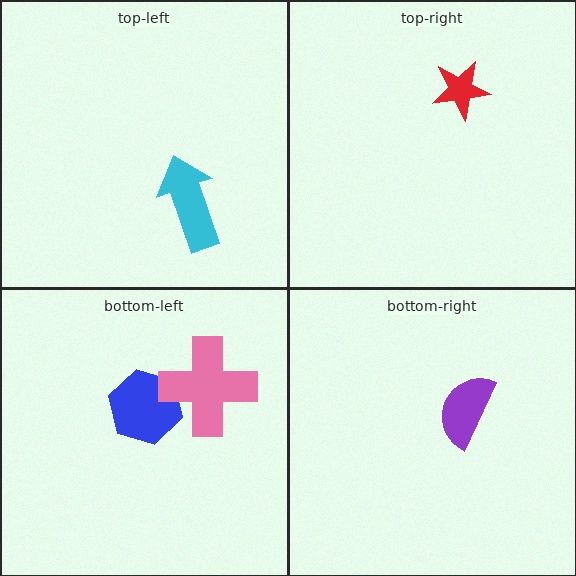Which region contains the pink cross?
The bottom-left region.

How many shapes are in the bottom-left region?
2.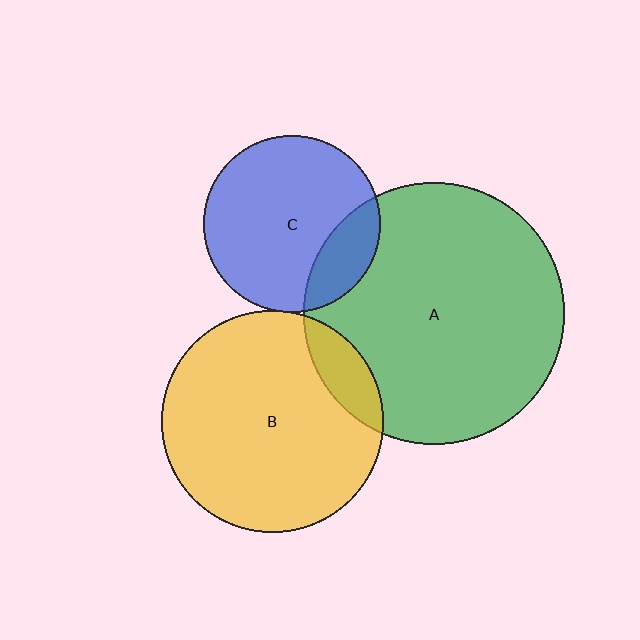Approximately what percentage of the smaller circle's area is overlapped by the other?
Approximately 5%.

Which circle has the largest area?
Circle A (green).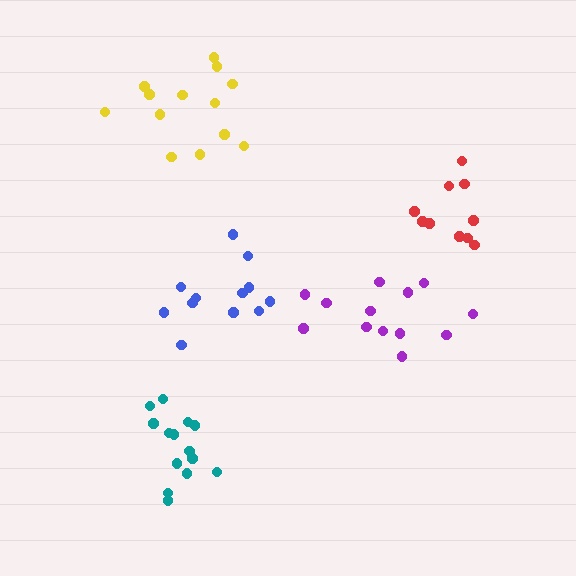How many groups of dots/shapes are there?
There are 5 groups.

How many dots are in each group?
Group 1: 12 dots, Group 2: 13 dots, Group 3: 13 dots, Group 4: 14 dots, Group 5: 10 dots (62 total).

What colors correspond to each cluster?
The clusters are colored: blue, yellow, purple, teal, red.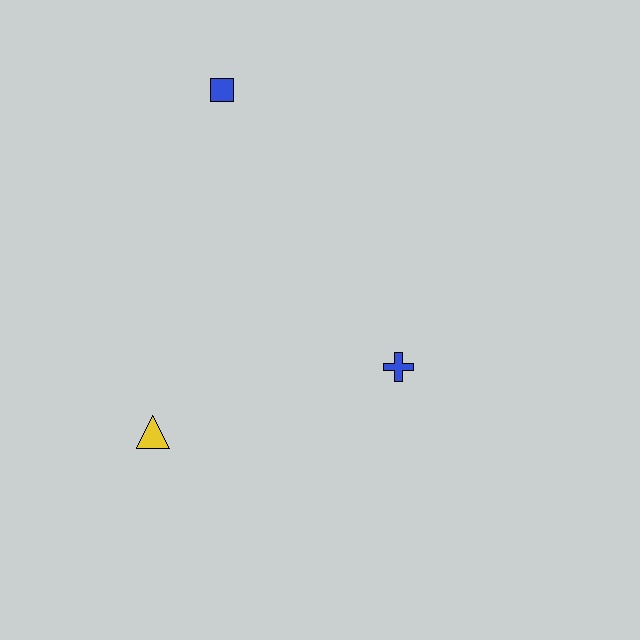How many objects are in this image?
There are 3 objects.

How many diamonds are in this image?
There are no diamonds.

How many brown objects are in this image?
There are no brown objects.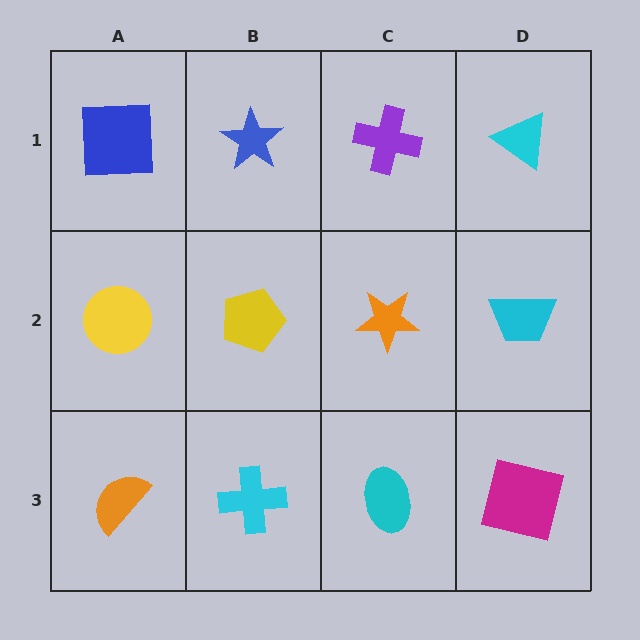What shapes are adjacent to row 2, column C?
A purple cross (row 1, column C), a cyan ellipse (row 3, column C), a yellow pentagon (row 2, column B), a cyan trapezoid (row 2, column D).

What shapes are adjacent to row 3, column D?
A cyan trapezoid (row 2, column D), a cyan ellipse (row 3, column C).